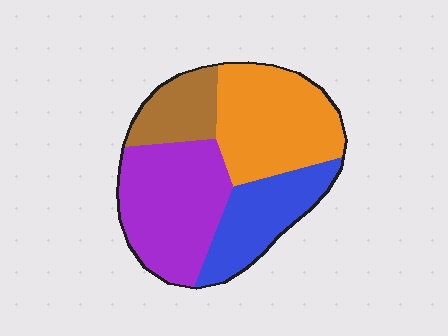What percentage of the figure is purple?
Purple takes up about one third (1/3) of the figure.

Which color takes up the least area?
Brown, at roughly 15%.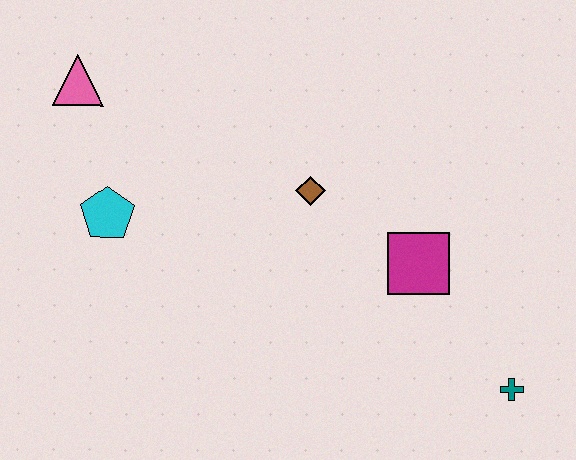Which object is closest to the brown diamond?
The magenta square is closest to the brown diamond.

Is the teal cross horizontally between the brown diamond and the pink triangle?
No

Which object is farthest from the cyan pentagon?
The teal cross is farthest from the cyan pentagon.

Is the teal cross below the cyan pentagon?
Yes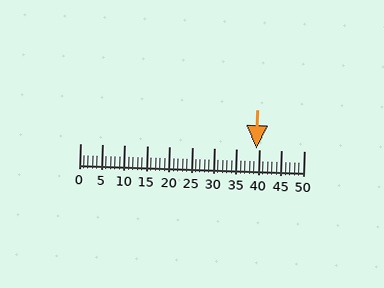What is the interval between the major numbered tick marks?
The major tick marks are spaced 5 units apart.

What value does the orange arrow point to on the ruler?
The orange arrow points to approximately 39.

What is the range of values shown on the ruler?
The ruler shows values from 0 to 50.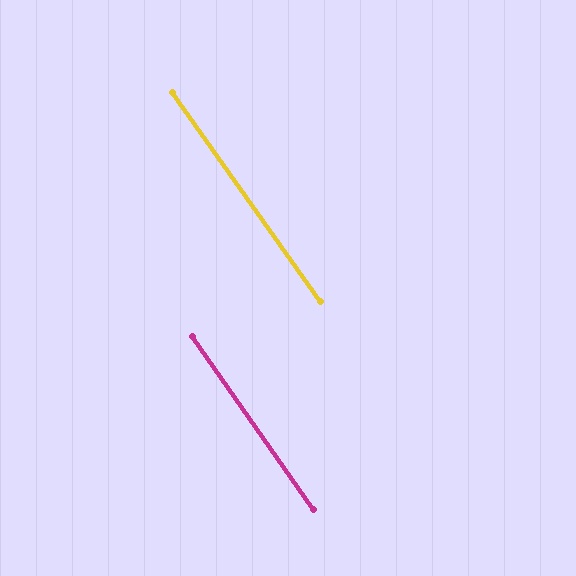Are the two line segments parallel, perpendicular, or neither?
Parallel — their directions differ by only 0.2°.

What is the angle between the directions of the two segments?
Approximately 0 degrees.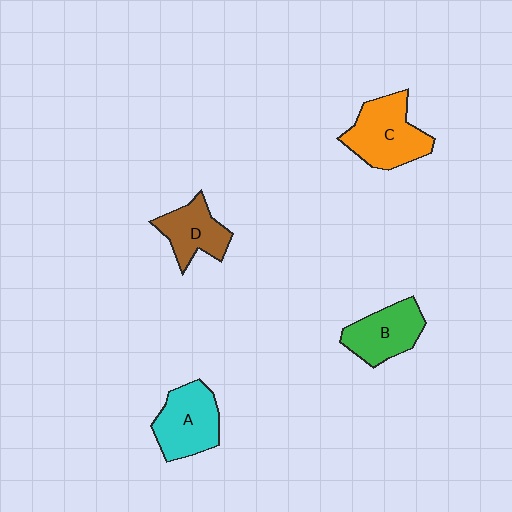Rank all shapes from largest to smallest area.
From largest to smallest: C (orange), A (cyan), B (green), D (brown).